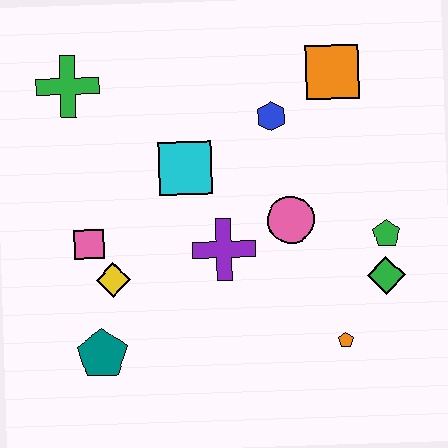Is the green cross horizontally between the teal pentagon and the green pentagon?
No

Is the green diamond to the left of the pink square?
No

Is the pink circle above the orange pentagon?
Yes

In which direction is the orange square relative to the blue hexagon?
The orange square is to the right of the blue hexagon.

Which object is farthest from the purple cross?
The green cross is farthest from the purple cross.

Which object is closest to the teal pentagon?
The yellow diamond is closest to the teal pentagon.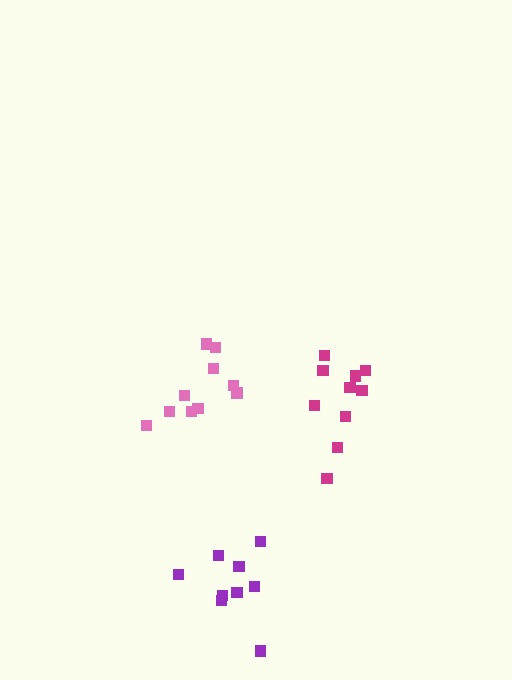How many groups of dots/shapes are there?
There are 3 groups.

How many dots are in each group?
Group 1: 10 dots, Group 2: 9 dots, Group 3: 10 dots (29 total).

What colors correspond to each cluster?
The clusters are colored: magenta, purple, pink.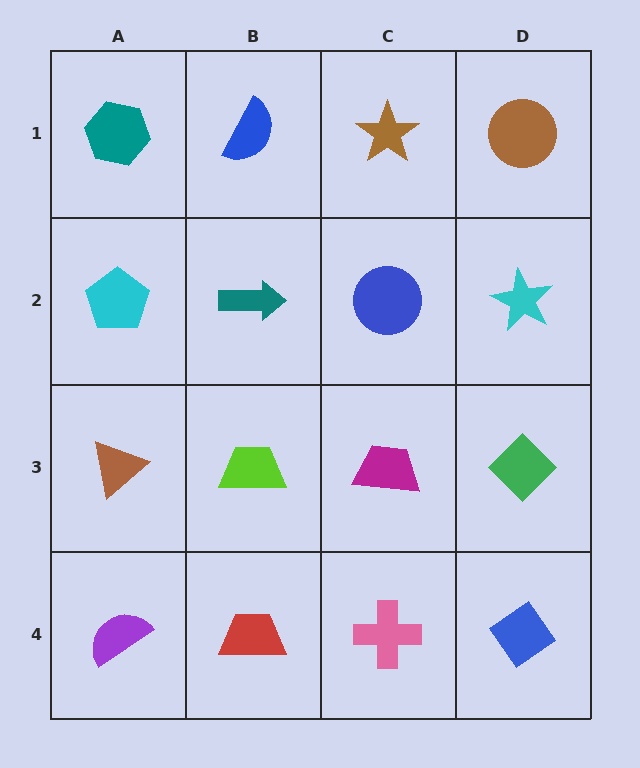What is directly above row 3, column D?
A cyan star.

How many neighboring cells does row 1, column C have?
3.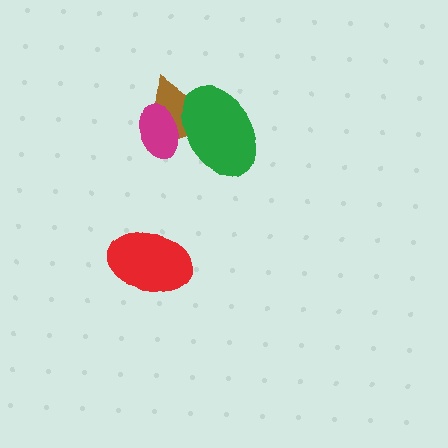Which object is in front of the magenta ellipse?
The green ellipse is in front of the magenta ellipse.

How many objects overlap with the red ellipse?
0 objects overlap with the red ellipse.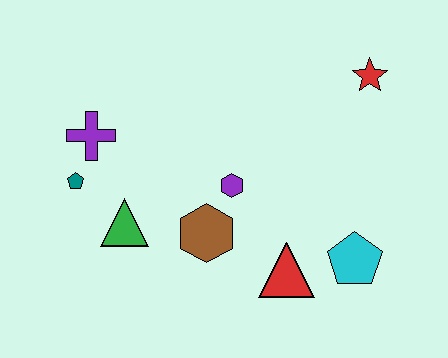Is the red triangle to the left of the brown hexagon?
No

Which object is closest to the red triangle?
The cyan pentagon is closest to the red triangle.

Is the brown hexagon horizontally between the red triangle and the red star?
No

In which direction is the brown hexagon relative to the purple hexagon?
The brown hexagon is below the purple hexagon.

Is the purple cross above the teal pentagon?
Yes